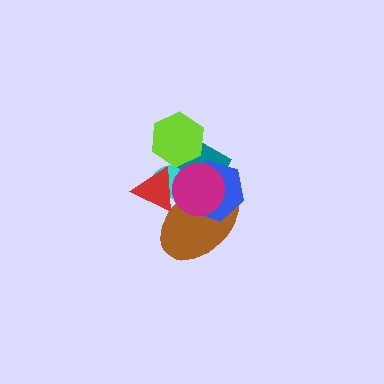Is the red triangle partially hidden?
Yes, it is partially covered by another shape.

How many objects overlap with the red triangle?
3 objects overlap with the red triangle.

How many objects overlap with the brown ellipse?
5 objects overlap with the brown ellipse.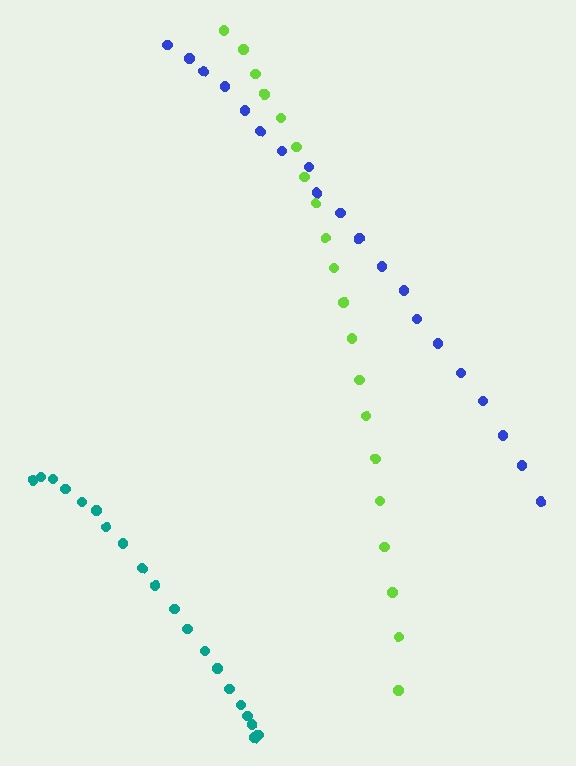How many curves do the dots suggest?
There are 3 distinct paths.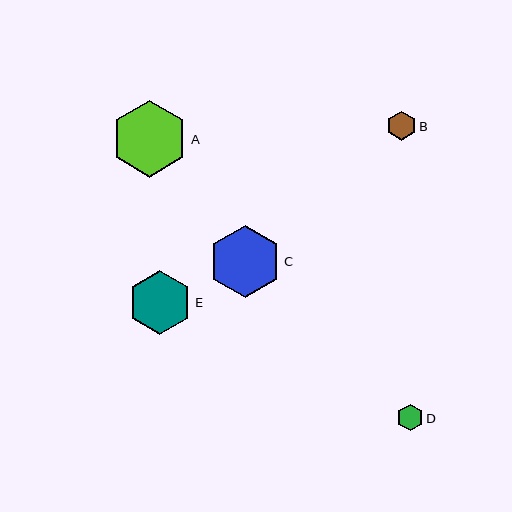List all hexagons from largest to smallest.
From largest to smallest: A, C, E, B, D.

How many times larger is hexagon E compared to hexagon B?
Hexagon E is approximately 2.2 times the size of hexagon B.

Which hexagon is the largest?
Hexagon A is the largest with a size of approximately 77 pixels.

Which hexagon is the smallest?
Hexagon D is the smallest with a size of approximately 27 pixels.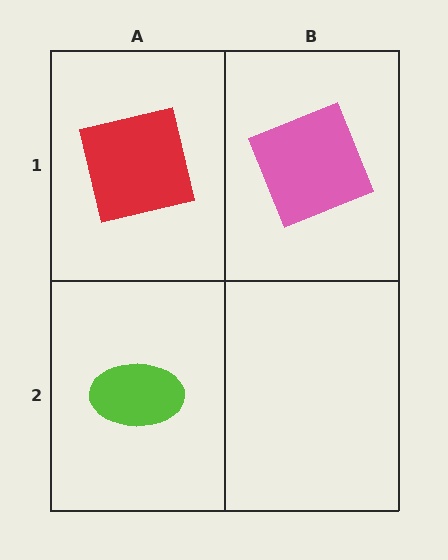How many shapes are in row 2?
1 shape.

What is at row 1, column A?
A red square.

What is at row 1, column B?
A pink square.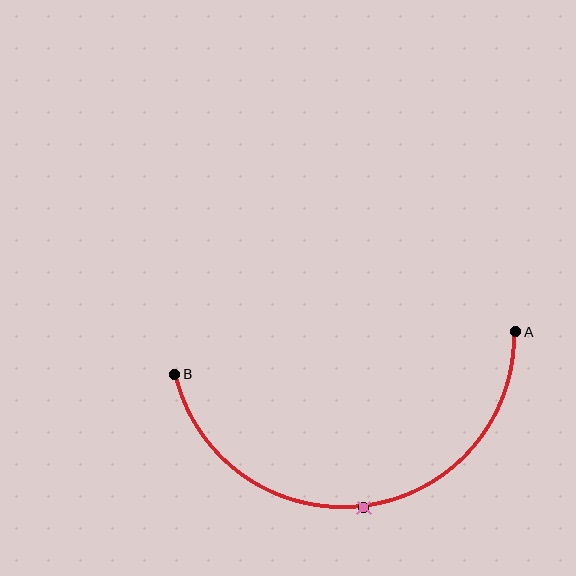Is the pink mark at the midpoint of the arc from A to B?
Yes. The pink mark lies on the arc at equal arc-length from both A and B — it is the arc midpoint.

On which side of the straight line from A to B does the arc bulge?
The arc bulges below the straight line connecting A and B.